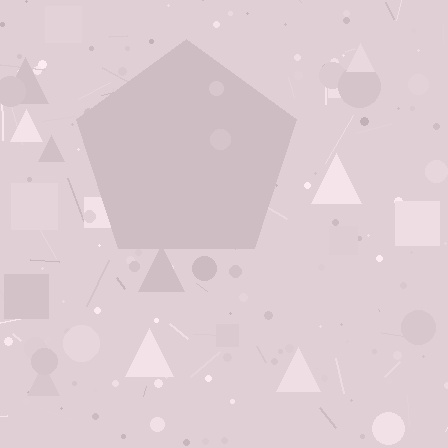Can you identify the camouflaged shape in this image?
The camouflaged shape is a pentagon.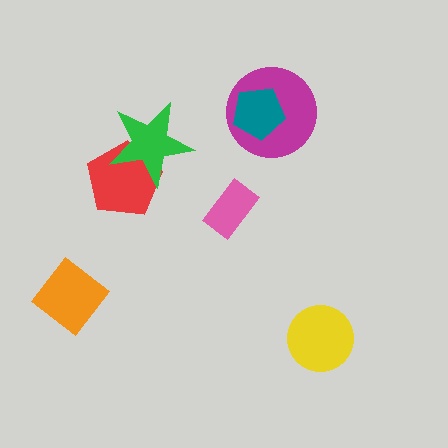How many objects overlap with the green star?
1 object overlaps with the green star.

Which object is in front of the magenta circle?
The teal pentagon is in front of the magenta circle.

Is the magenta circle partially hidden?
Yes, it is partially covered by another shape.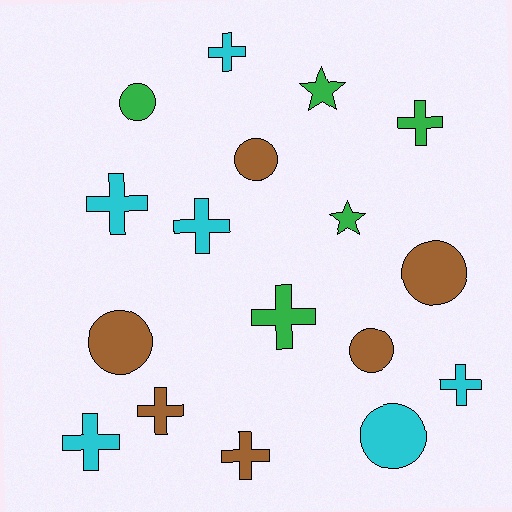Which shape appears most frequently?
Cross, with 9 objects.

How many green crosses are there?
There are 2 green crosses.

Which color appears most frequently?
Brown, with 6 objects.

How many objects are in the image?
There are 17 objects.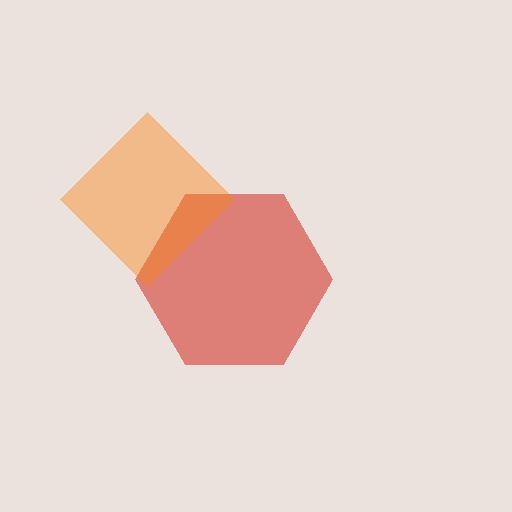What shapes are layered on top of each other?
The layered shapes are: a red hexagon, an orange diamond.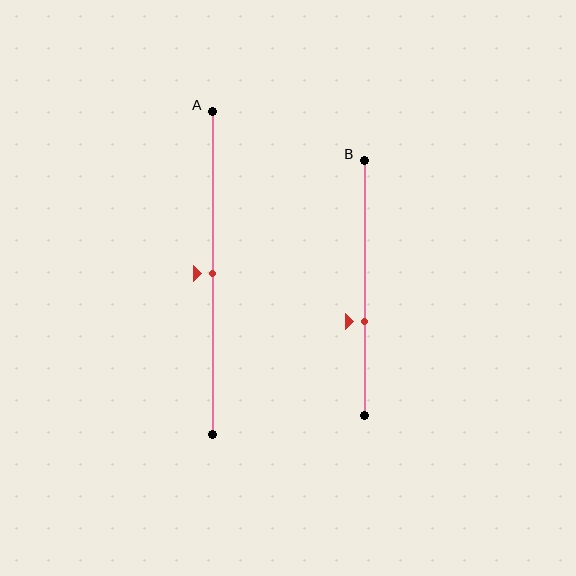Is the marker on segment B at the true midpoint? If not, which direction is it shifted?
No, the marker on segment B is shifted downward by about 13% of the segment length.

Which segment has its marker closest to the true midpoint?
Segment A has its marker closest to the true midpoint.